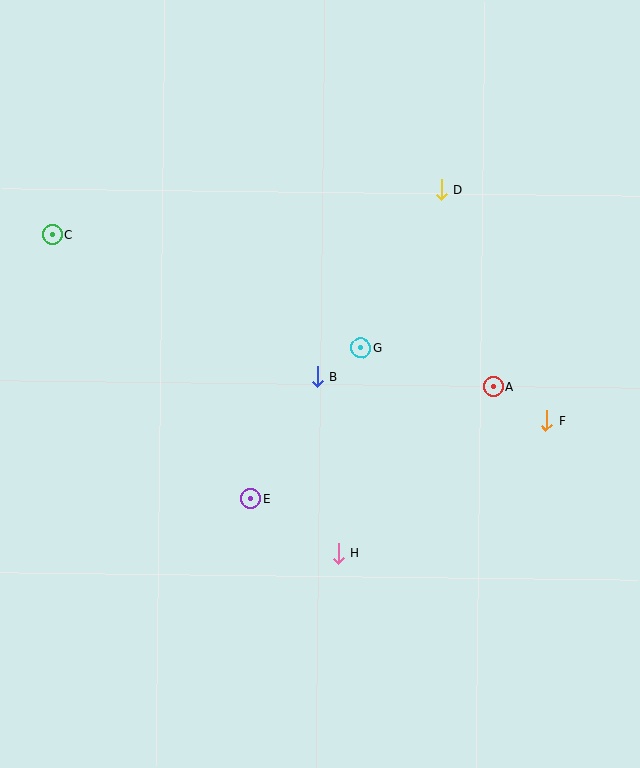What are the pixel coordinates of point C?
Point C is at (52, 235).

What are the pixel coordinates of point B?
Point B is at (317, 377).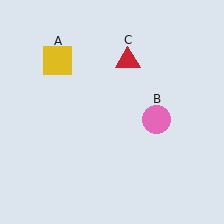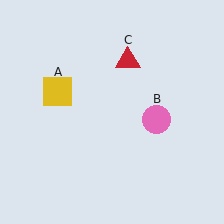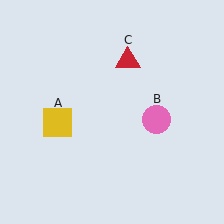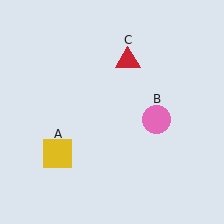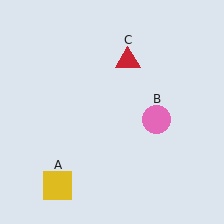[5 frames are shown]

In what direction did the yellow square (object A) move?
The yellow square (object A) moved down.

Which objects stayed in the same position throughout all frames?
Pink circle (object B) and red triangle (object C) remained stationary.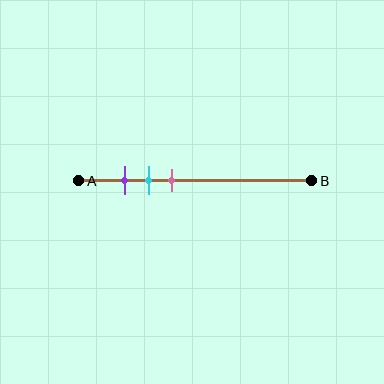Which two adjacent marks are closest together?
The purple and cyan marks are the closest adjacent pair.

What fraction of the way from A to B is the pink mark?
The pink mark is approximately 40% (0.4) of the way from A to B.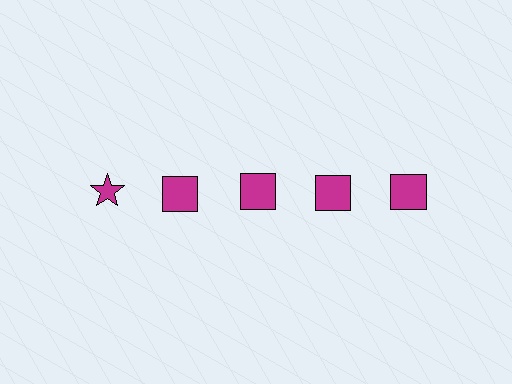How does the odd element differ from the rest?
It has a different shape: star instead of square.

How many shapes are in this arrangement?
There are 5 shapes arranged in a grid pattern.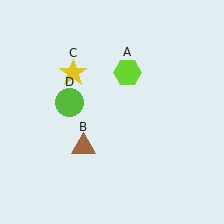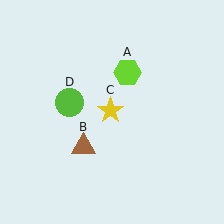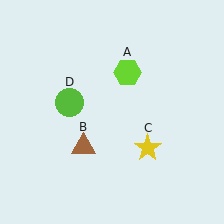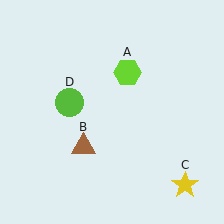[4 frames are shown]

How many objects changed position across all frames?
1 object changed position: yellow star (object C).